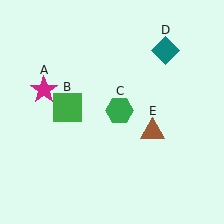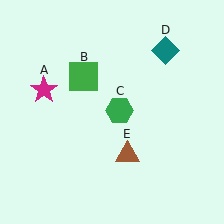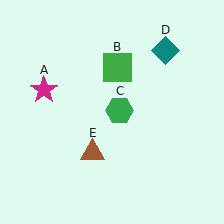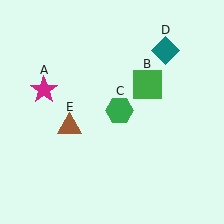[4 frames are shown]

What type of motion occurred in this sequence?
The green square (object B), brown triangle (object E) rotated clockwise around the center of the scene.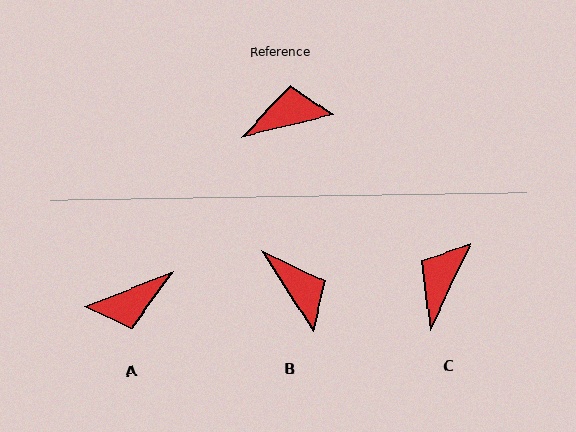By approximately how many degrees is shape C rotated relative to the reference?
Approximately 51 degrees counter-clockwise.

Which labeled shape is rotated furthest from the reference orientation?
A, about 172 degrees away.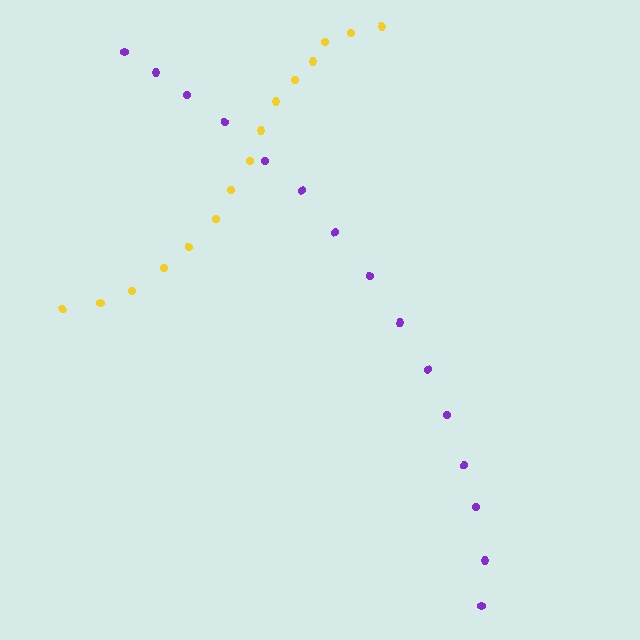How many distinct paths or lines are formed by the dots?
There are 2 distinct paths.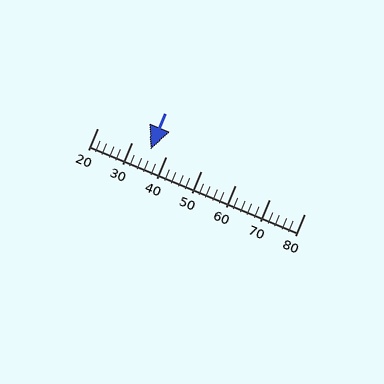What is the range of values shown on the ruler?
The ruler shows values from 20 to 80.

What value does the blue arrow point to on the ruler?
The blue arrow points to approximately 36.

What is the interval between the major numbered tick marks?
The major tick marks are spaced 10 units apart.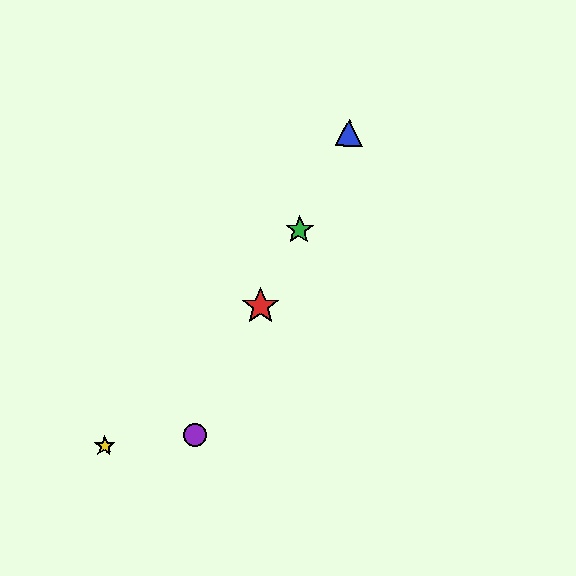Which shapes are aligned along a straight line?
The red star, the blue triangle, the green star, the purple circle are aligned along a straight line.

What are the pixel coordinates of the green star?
The green star is at (299, 230).